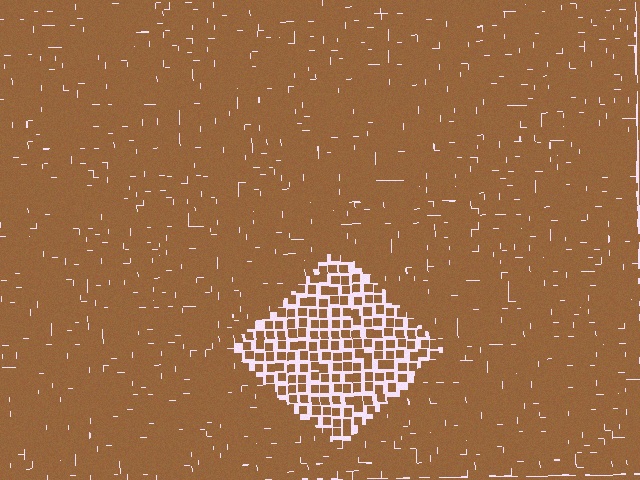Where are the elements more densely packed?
The elements are more densely packed outside the diamond boundary.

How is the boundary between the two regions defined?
The boundary is defined by a change in element density (approximately 2.3x ratio). All elements are the same color, size, and shape.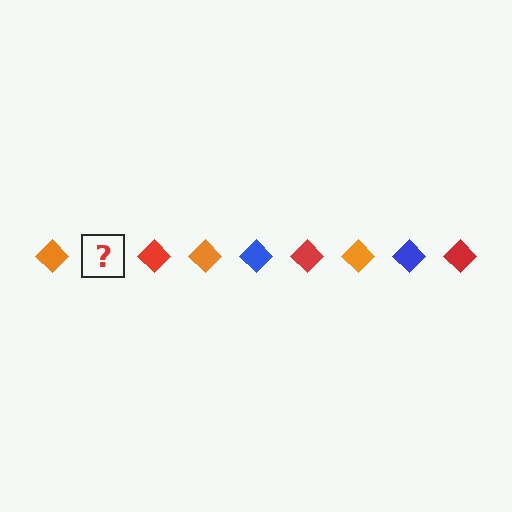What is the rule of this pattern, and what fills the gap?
The rule is that the pattern cycles through orange, blue, red diamonds. The gap should be filled with a blue diamond.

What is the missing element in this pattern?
The missing element is a blue diamond.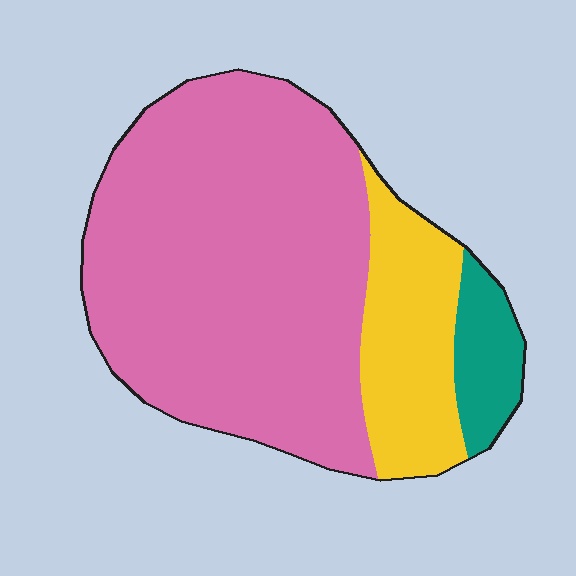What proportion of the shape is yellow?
Yellow covers about 20% of the shape.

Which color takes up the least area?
Teal, at roughly 10%.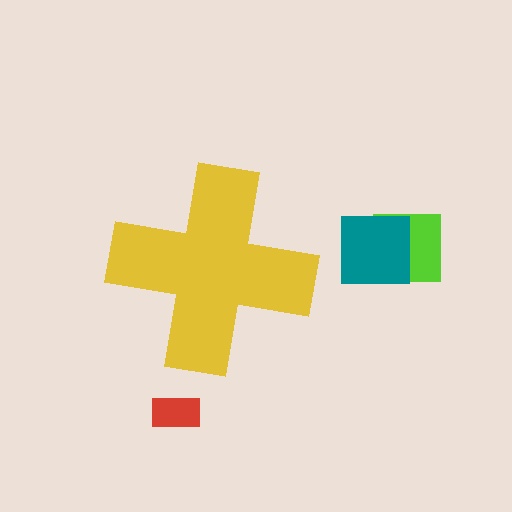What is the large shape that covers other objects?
A yellow cross.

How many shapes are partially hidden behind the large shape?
0 shapes are partially hidden.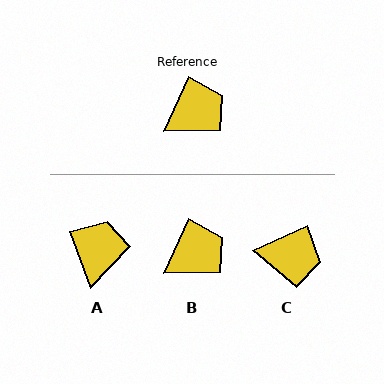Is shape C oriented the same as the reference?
No, it is off by about 41 degrees.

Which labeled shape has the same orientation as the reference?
B.